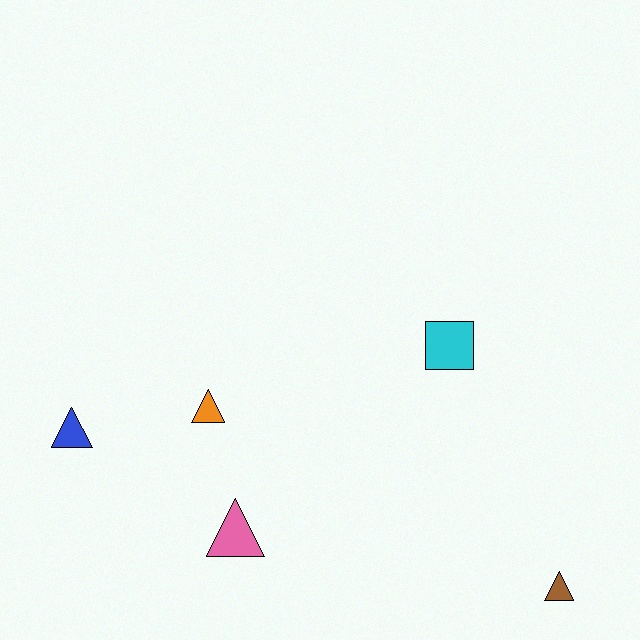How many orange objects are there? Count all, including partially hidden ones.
There is 1 orange object.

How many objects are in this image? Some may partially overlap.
There are 5 objects.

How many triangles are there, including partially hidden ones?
There are 4 triangles.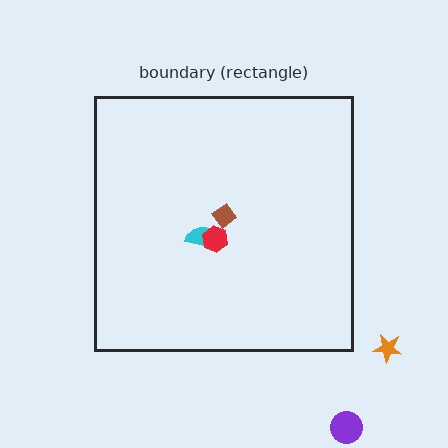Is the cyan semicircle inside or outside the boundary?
Inside.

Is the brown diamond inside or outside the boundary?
Inside.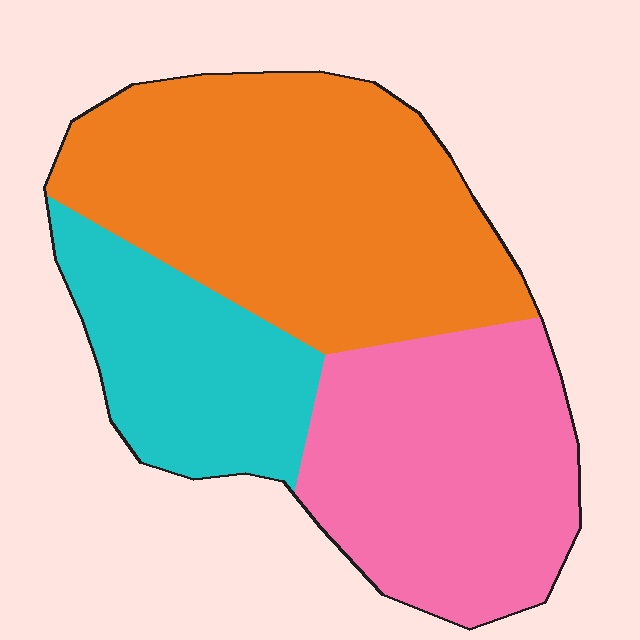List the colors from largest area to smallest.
From largest to smallest: orange, pink, cyan.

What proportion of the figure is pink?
Pink takes up about one third (1/3) of the figure.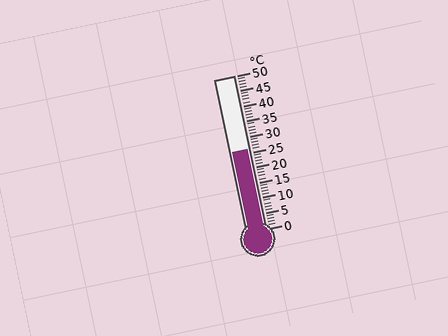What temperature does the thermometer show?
The thermometer shows approximately 26°C.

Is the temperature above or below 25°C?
The temperature is above 25°C.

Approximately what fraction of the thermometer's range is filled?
The thermometer is filled to approximately 50% of its range.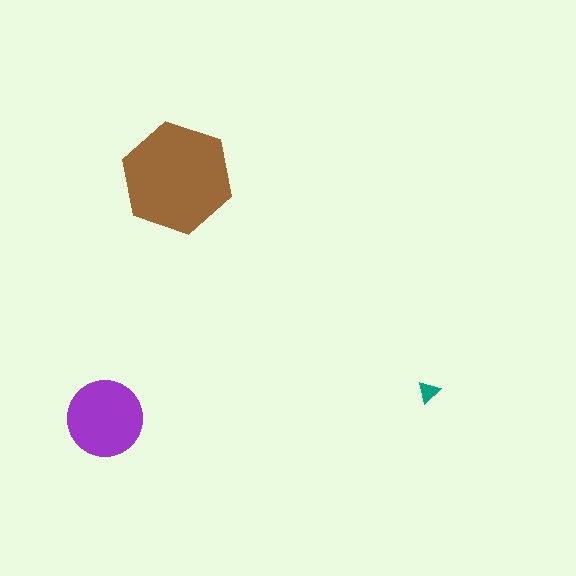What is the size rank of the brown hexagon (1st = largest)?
1st.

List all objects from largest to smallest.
The brown hexagon, the purple circle, the teal triangle.